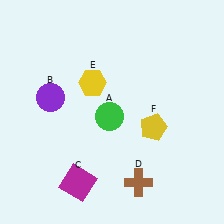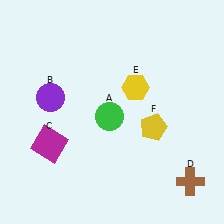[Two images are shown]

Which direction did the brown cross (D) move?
The brown cross (D) moved right.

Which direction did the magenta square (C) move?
The magenta square (C) moved up.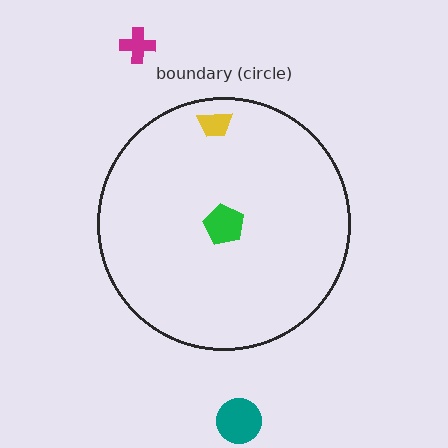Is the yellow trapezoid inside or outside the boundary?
Inside.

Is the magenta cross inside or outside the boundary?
Outside.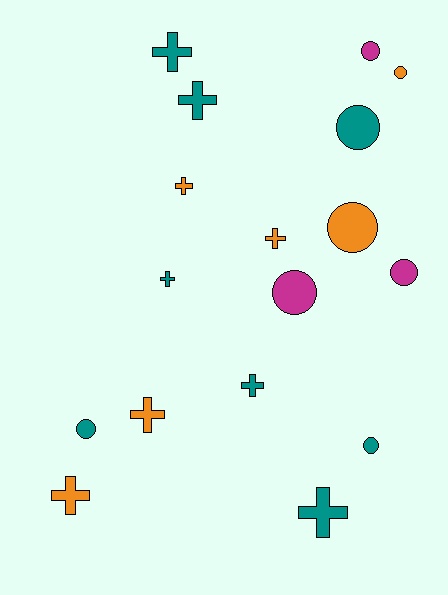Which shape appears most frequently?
Cross, with 9 objects.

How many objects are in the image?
There are 17 objects.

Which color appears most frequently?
Teal, with 8 objects.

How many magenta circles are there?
There are 3 magenta circles.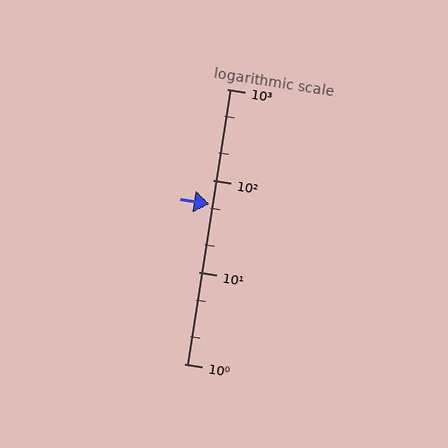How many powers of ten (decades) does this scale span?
The scale spans 3 decades, from 1 to 1000.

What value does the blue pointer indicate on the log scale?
The pointer indicates approximately 56.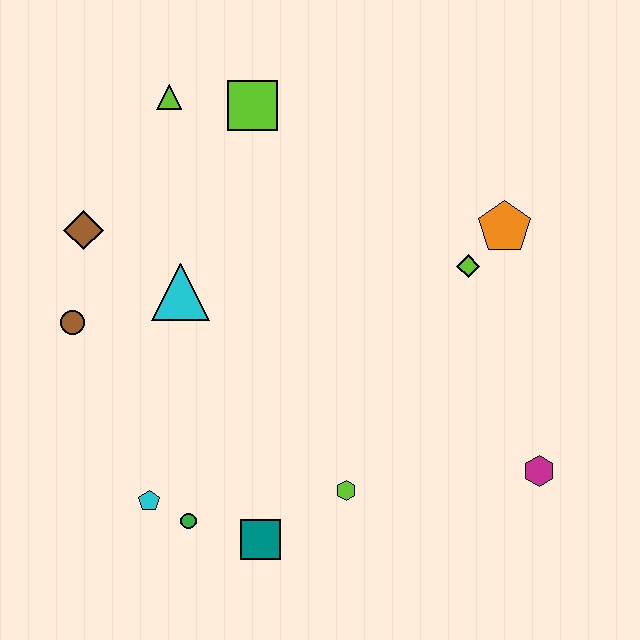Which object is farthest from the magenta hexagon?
The lime triangle is farthest from the magenta hexagon.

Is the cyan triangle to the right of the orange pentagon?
No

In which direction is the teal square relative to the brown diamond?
The teal square is below the brown diamond.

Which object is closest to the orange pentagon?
The lime diamond is closest to the orange pentagon.